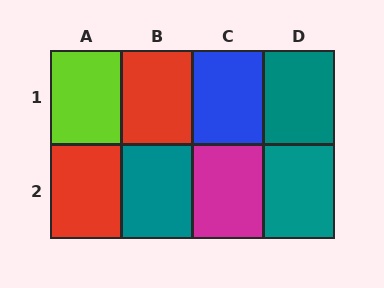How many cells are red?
2 cells are red.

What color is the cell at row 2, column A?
Red.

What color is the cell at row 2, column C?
Magenta.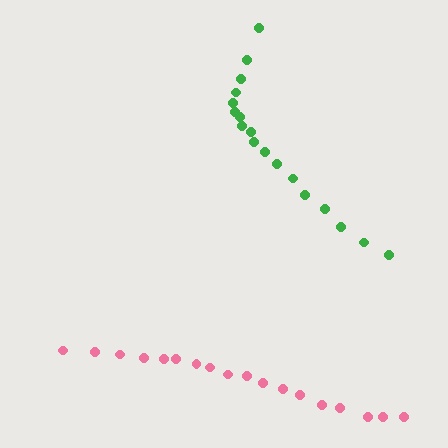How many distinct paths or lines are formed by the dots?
There are 2 distinct paths.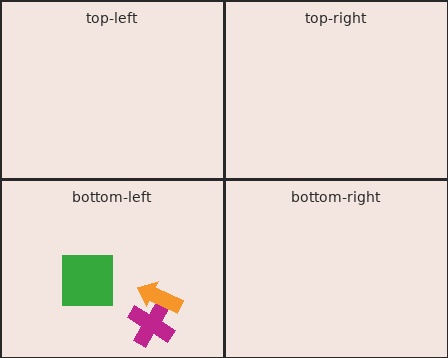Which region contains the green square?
The bottom-left region.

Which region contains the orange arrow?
The bottom-left region.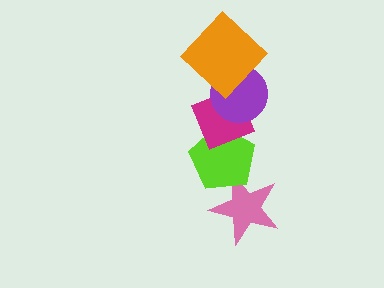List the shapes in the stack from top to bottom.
From top to bottom: the orange diamond, the purple circle, the magenta diamond, the lime pentagon, the pink star.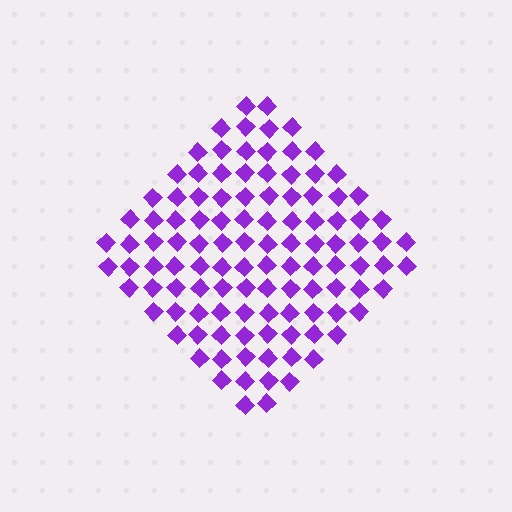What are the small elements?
The small elements are diamonds.